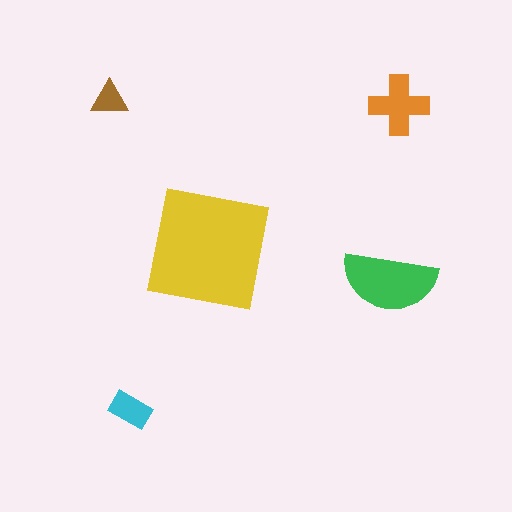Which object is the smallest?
The brown triangle.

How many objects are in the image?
There are 5 objects in the image.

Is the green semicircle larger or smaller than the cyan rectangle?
Larger.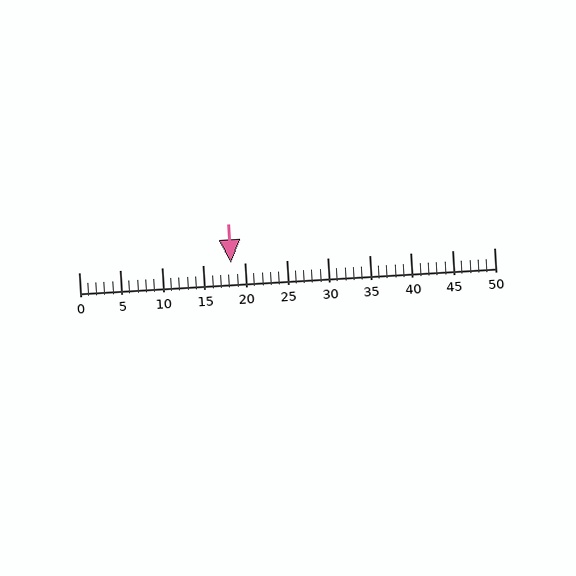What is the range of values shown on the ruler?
The ruler shows values from 0 to 50.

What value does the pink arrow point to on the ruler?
The pink arrow points to approximately 18.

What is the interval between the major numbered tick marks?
The major tick marks are spaced 5 units apart.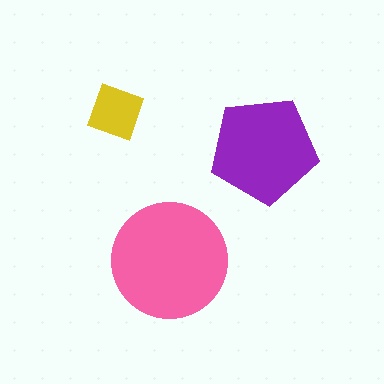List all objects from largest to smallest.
The pink circle, the purple pentagon, the yellow square.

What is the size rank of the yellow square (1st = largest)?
3rd.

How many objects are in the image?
There are 3 objects in the image.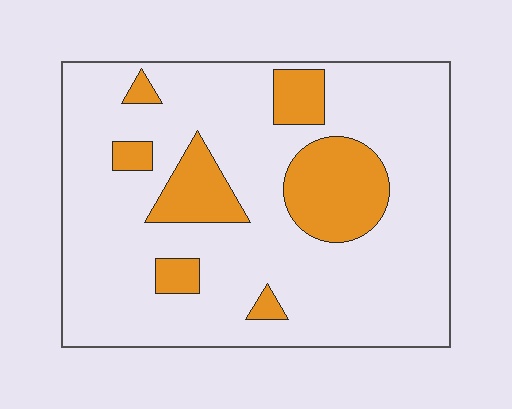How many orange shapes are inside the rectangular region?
7.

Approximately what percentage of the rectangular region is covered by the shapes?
Approximately 20%.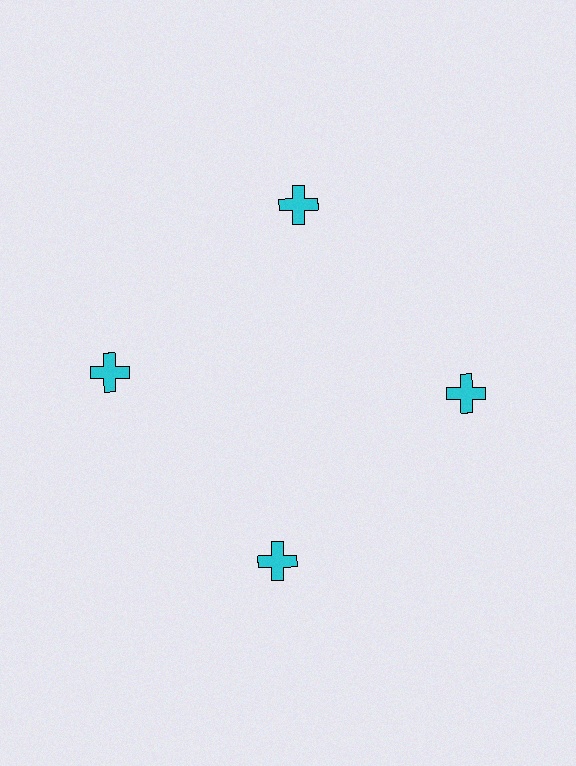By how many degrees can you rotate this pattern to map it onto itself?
The pattern maps onto itself every 90 degrees of rotation.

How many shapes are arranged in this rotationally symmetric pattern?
There are 4 shapes, arranged in 4 groups of 1.